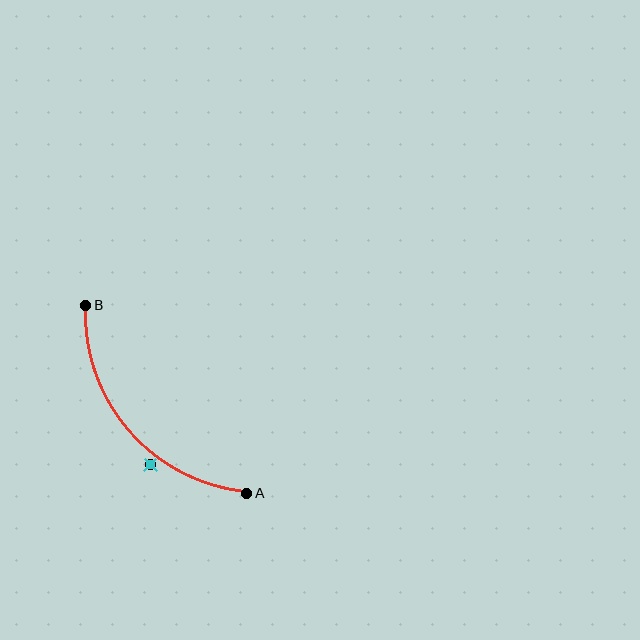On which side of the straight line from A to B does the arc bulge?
The arc bulges below and to the left of the straight line connecting A and B.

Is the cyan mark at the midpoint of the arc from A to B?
No — the cyan mark does not lie on the arc at all. It sits slightly outside the curve.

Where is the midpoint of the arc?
The arc midpoint is the point on the curve farthest from the straight line joining A and B. It sits below and to the left of that line.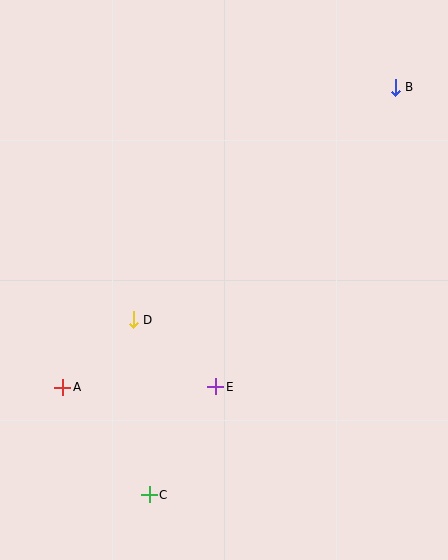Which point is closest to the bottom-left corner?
Point C is closest to the bottom-left corner.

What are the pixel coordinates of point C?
Point C is at (149, 495).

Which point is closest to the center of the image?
Point D at (133, 320) is closest to the center.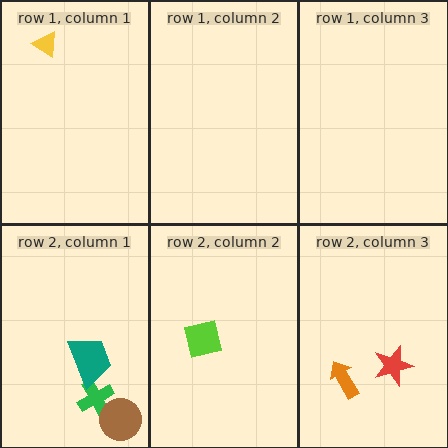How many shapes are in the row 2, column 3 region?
2.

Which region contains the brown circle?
The row 2, column 1 region.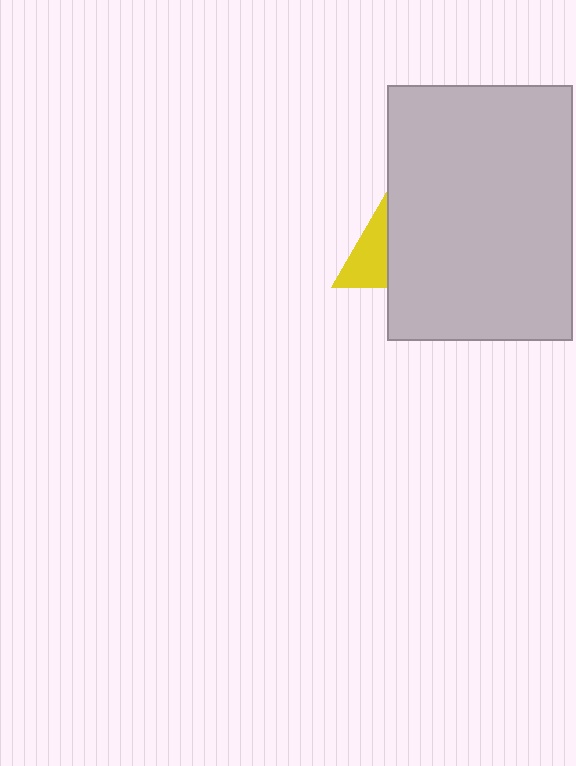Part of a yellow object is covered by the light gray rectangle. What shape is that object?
It is a triangle.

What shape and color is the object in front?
The object in front is a light gray rectangle.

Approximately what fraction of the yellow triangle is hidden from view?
Roughly 59% of the yellow triangle is hidden behind the light gray rectangle.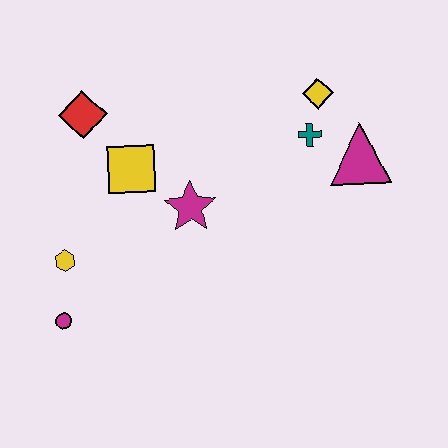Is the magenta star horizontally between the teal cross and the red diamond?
Yes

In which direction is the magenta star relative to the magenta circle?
The magenta star is to the right of the magenta circle.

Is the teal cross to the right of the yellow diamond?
No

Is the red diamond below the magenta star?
No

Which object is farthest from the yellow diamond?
The magenta circle is farthest from the yellow diamond.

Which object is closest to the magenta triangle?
The teal cross is closest to the magenta triangle.